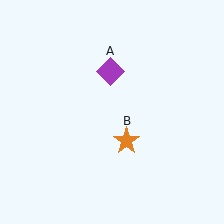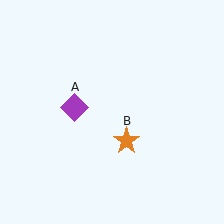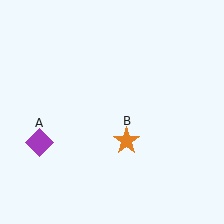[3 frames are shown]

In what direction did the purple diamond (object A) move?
The purple diamond (object A) moved down and to the left.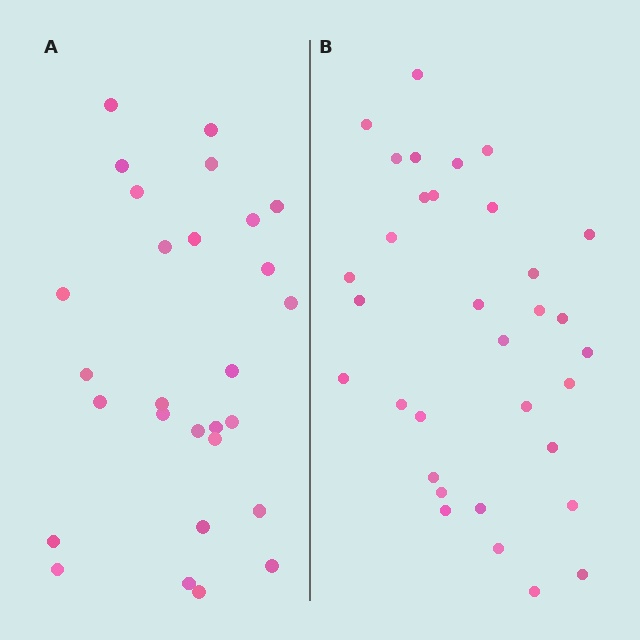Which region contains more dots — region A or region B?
Region B (the right region) has more dots.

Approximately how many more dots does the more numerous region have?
Region B has about 5 more dots than region A.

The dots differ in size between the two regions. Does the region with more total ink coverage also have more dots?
No. Region A has more total ink coverage because its dots are larger, but region B actually contains more individual dots. Total area can be misleading — the number of items is what matters here.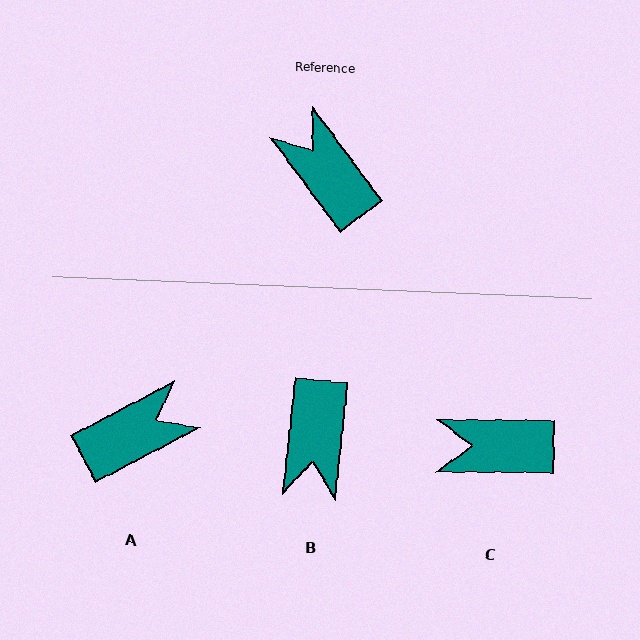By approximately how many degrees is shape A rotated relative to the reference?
Approximately 98 degrees clockwise.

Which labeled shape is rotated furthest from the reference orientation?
B, about 137 degrees away.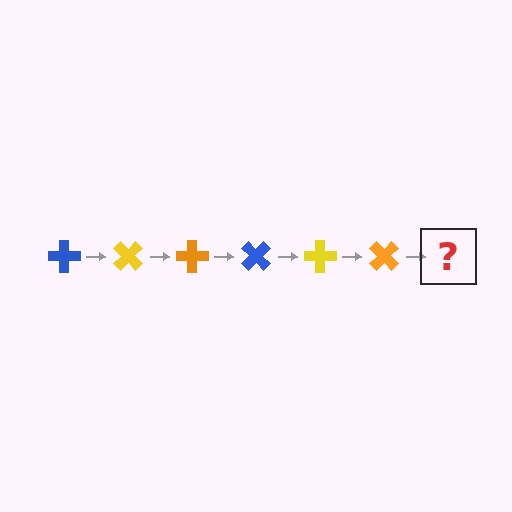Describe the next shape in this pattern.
It should be a blue cross, rotated 270 degrees from the start.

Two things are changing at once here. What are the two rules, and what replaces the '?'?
The two rules are that it rotates 45 degrees each step and the color cycles through blue, yellow, and orange. The '?' should be a blue cross, rotated 270 degrees from the start.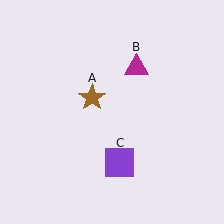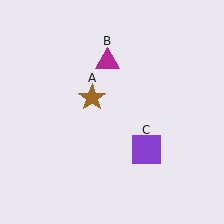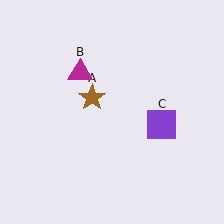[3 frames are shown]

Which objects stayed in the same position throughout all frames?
Brown star (object A) remained stationary.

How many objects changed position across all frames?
2 objects changed position: magenta triangle (object B), purple square (object C).